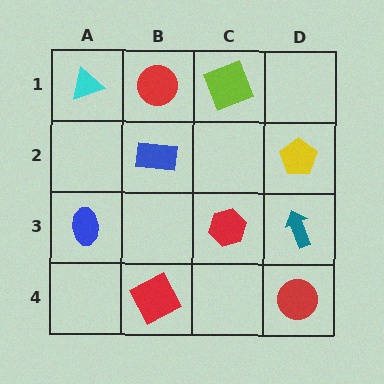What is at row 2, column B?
A blue rectangle.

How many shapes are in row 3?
3 shapes.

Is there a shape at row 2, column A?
No, that cell is empty.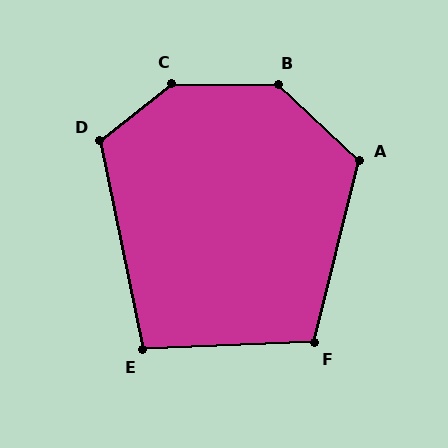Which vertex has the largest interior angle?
C, at approximately 141 degrees.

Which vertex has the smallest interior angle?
E, at approximately 99 degrees.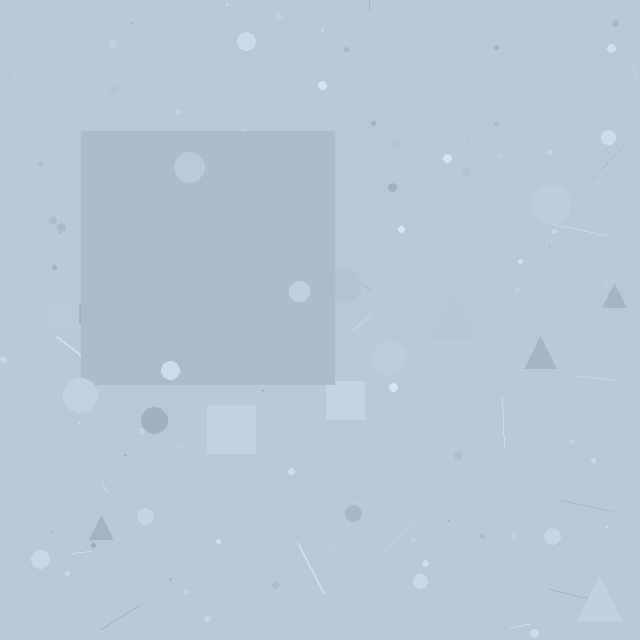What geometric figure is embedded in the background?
A square is embedded in the background.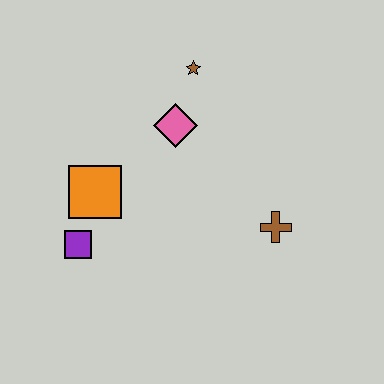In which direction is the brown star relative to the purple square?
The brown star is above the purple square.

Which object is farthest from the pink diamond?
The purple square is farthest from the pink diamond.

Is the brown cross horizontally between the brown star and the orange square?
No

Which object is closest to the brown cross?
The pink diamond is closest to the brown cross.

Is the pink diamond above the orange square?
Yes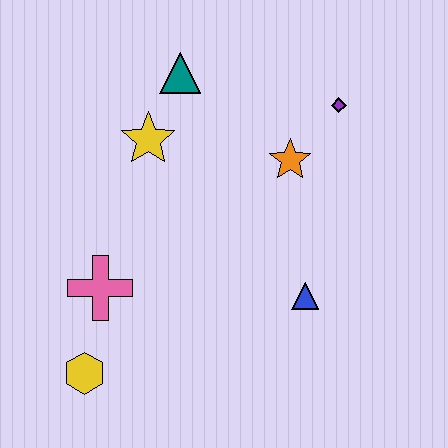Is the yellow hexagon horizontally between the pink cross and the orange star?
No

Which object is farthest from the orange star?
The yellow hexagon is farthest from the orange star.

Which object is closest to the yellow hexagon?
The pink cross is closest to the yellow hexagon.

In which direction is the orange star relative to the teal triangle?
The orange star is to the right of the teal triangle.